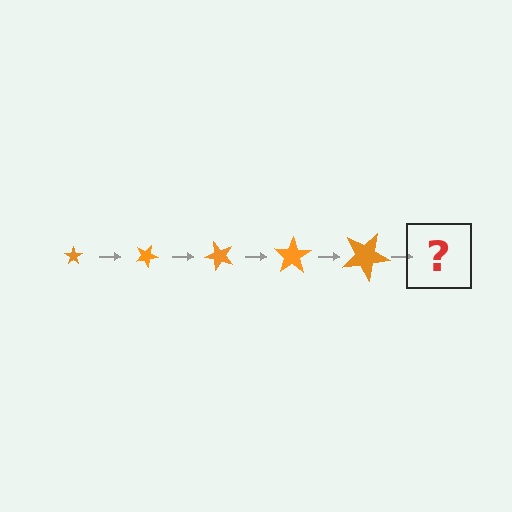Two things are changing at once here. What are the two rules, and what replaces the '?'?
The two rules are that the star grows larger each step and it rotates 25 degrees each step. The '?' should be a star, larger than the previous one and rotated 125 degrees from the start.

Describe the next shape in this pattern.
It should be a star, larger than the previous one and rotated 125 degrees from the start.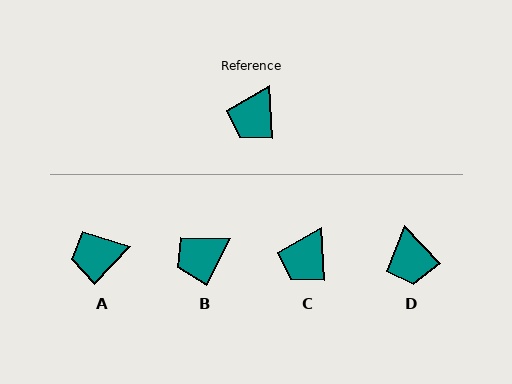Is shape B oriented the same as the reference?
No, it is off by about 31 degrees.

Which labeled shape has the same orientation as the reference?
C.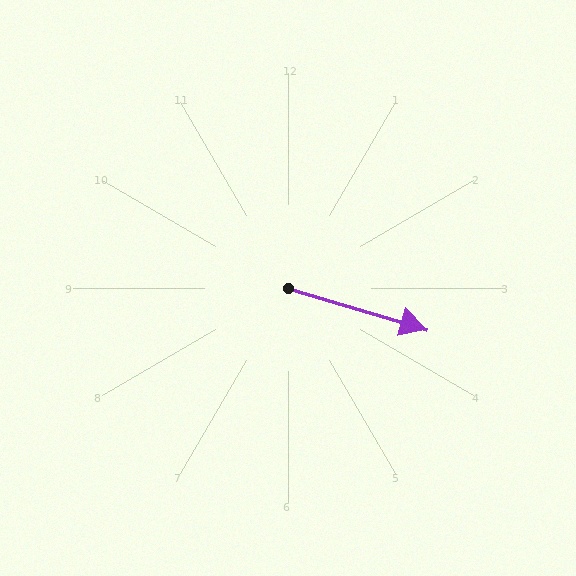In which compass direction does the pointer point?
East.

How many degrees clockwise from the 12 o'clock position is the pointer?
Approximately 107 degrees.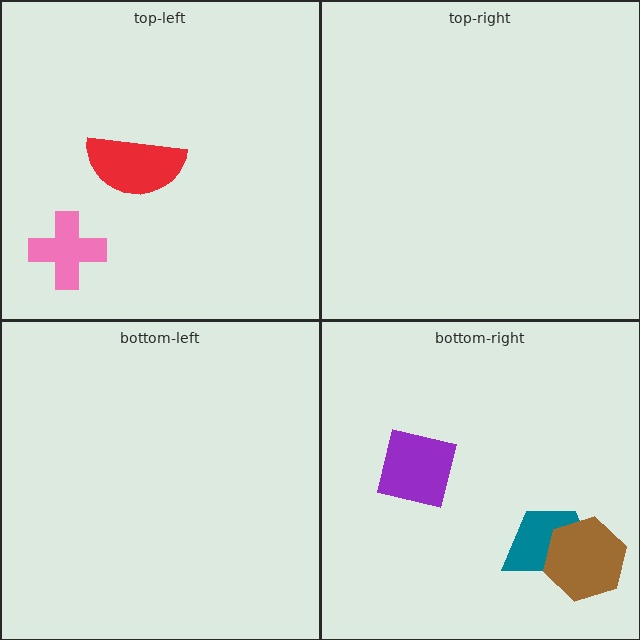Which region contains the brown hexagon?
The bottom-right region.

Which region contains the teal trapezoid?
The bottom-right region.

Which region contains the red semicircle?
The top-left region.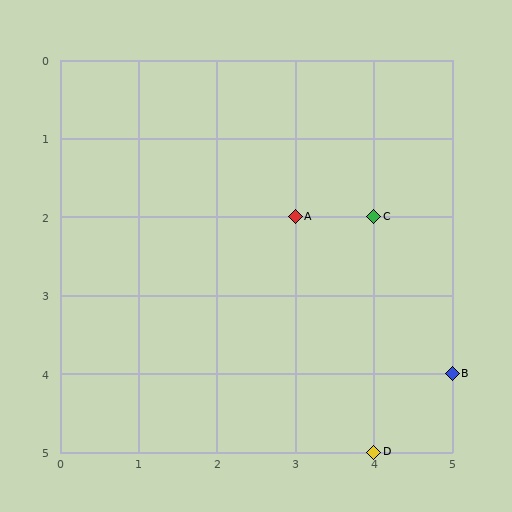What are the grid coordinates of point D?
Point D is at grid coordinates (4, 5).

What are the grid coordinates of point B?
Point B is at grid coordinates (5, 4).